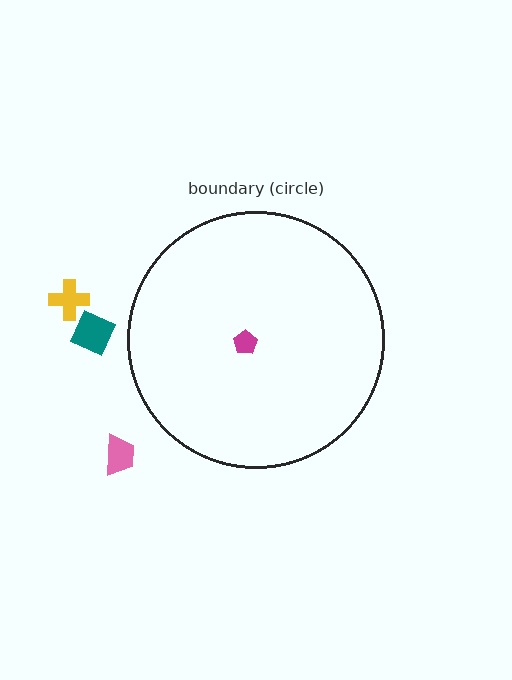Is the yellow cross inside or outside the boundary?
Outside.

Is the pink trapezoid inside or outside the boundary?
Outside.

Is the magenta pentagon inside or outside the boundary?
Inside.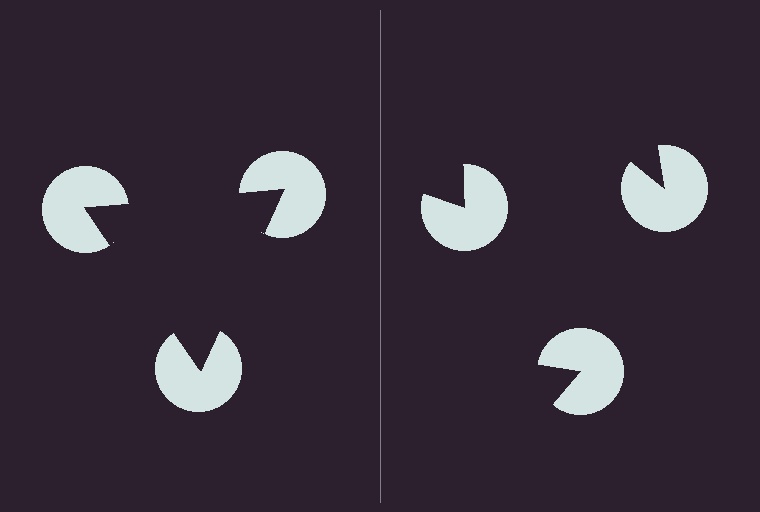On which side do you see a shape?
An illusory triangle appears on the left side. On the right side the wedge cuts are rotated, so no coherent shape forms.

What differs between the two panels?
The pac-man discs are positioned identically on both sides; only the wedge orientations differ. On the left they align to a triangle; on the right they are misaligned.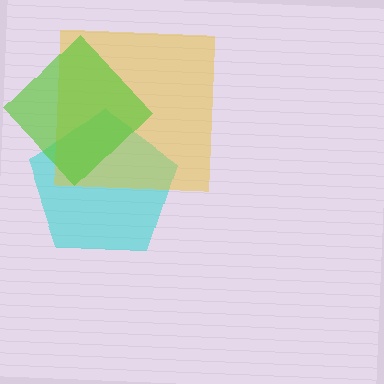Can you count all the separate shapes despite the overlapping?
Yes, there are 3 separate shapes.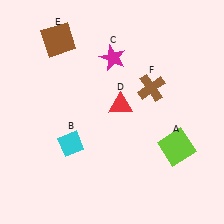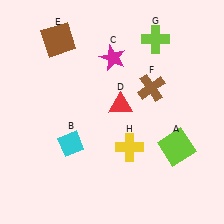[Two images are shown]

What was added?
A lime cross (G), a yellow cross (H) were added in Image 2.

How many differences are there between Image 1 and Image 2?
There are 2 differences between the two images.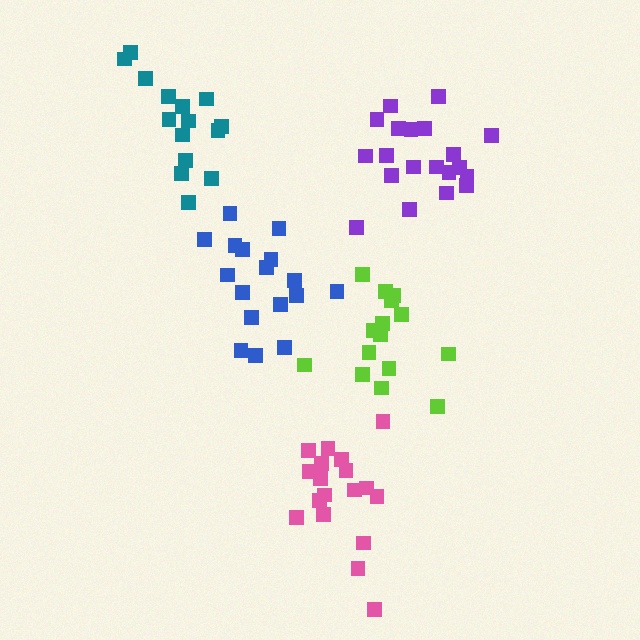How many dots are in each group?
Group 1: 17 dots, Group 2: 18 dots, Group 3: 15 dots, Group 4: 20 dots, Group 5: 15 dots (85 total).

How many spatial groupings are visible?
There are 5 spatial groupings.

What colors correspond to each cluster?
The clusters are colored: blue, pink, lime, purple, teal.